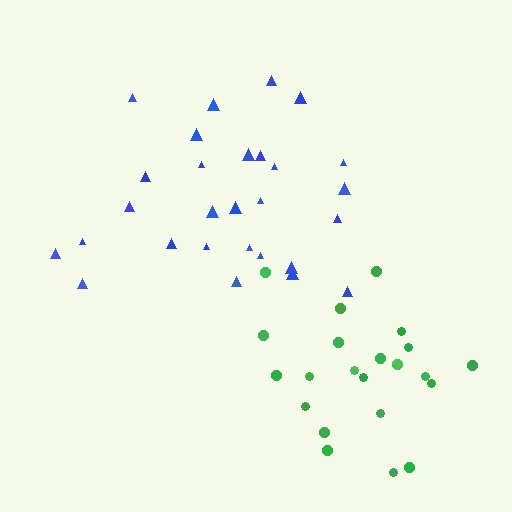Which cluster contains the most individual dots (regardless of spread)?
Blue (28).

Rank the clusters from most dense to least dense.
blue, green.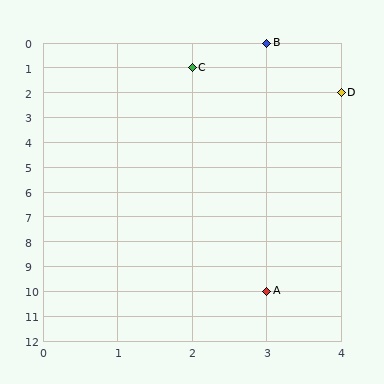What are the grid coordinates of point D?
Point D is at grid coordinates (4, 2).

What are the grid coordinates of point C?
Point C is at grid coordinates (2, 1).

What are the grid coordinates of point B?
Point B is at grid coordinates (3, 0).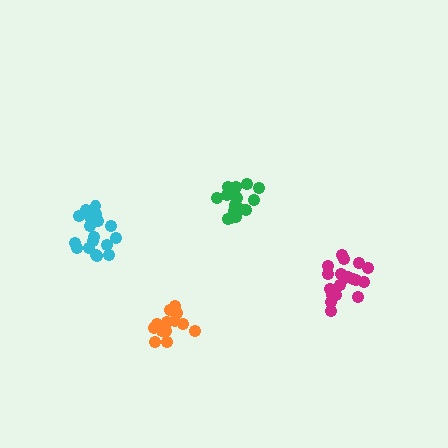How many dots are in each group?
Group 1: 18 dots, Group 2: 20 dots, Group 3: 14 dots, Group 4: 16 dots (68 total).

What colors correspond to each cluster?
The clusters are colored: cyan, magenta, orange, green.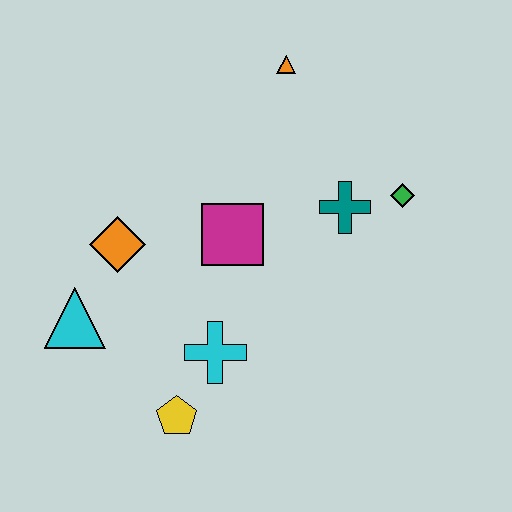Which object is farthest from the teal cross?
The cyan triangle is farthest from the teal cross.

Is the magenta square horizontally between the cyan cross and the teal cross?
Yes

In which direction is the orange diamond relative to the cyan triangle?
The orange diamond is above the cyan triangle.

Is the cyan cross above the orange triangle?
No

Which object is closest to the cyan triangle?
The orange diamond is closest to the cyan triangle.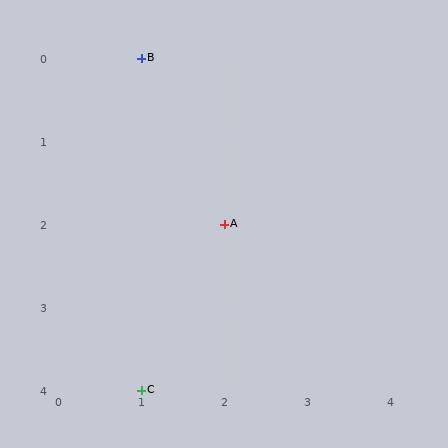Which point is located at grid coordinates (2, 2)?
Point A is at (2, 2).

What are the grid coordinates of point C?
Point C is at grid coordinates (1, 4).